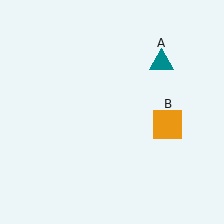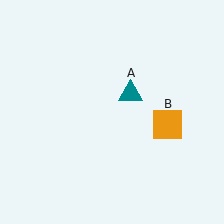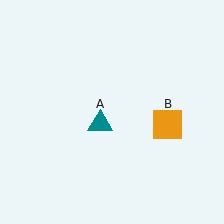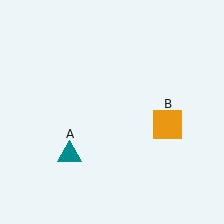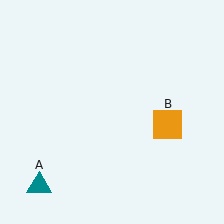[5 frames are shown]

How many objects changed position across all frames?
1 object changed position: teal triangle (object A).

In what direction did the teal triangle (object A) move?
The teal triangle (object A) moved down and to the left.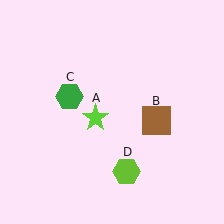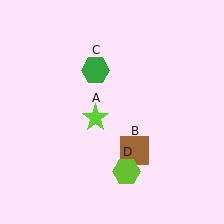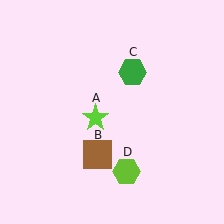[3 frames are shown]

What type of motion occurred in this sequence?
The brown square (object B), green hexagon (object C) rotated clockwise around the center of the scene.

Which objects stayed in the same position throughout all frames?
Lime star (object A) and lime hexagon (object D) remained stationary.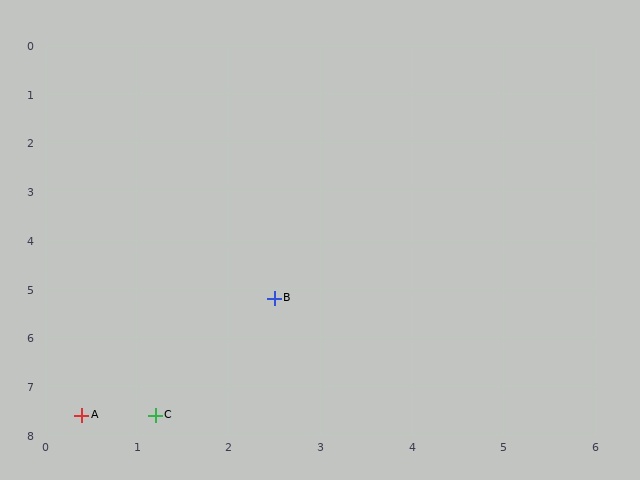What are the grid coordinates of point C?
Point C is at approximately (1.2, 7.6).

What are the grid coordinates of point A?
Point A is at approximately (0.4, 7.6).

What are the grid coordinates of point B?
Point B is at approximately (2.5, 5.2).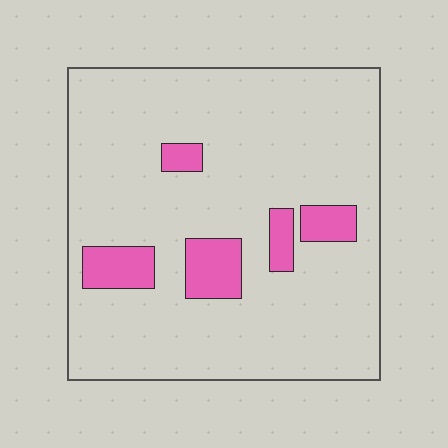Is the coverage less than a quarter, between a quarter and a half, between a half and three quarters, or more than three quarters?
Less than a quarter.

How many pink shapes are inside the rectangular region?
5.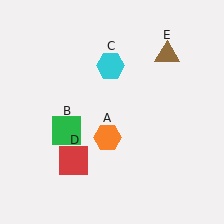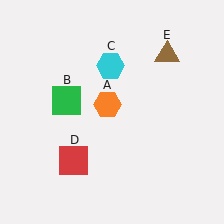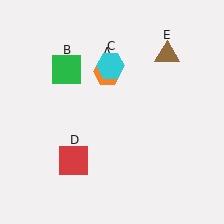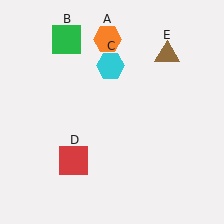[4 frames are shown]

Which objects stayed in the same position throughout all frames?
Cyan hexagon (object C) and red square (object D) and brown triangle (object E) remained stationary.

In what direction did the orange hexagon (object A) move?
The orange hexagon (object A) moved up.